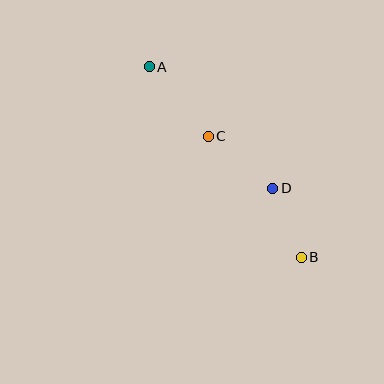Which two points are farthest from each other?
Points A and B are farthest from each other.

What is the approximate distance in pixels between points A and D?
The distance between A and D is approximately 173 pixels.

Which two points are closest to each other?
Points B and D are closest to each other.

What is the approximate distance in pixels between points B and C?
The distance between B and C is approximately 153 pixels.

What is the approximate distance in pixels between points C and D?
The distance between C and D is approximately 83 pixels.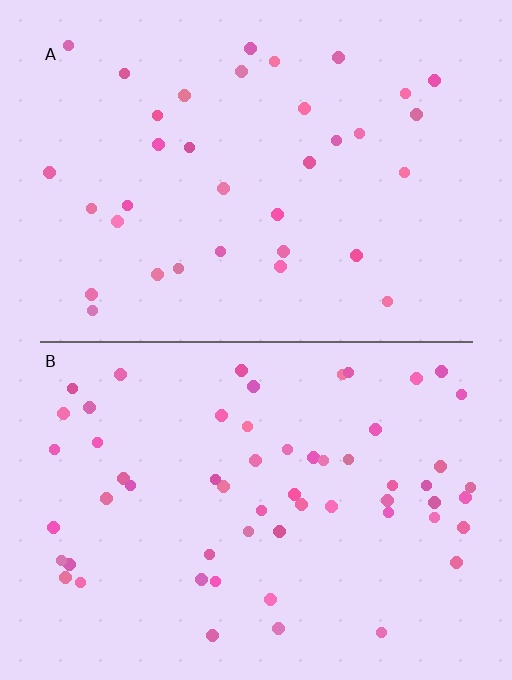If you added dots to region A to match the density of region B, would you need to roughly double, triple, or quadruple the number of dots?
Approximately double.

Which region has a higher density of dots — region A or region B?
B (the bottom).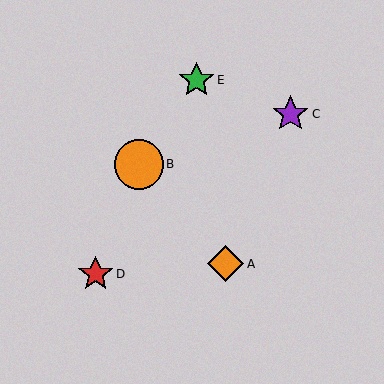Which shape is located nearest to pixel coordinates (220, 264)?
The orange diamond (labeled A) at (226, 264) is nearest to that location.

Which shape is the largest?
The orange circle (labeled B) is the largest.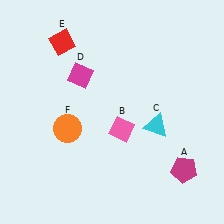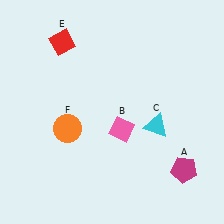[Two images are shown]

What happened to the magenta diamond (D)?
The magenta diamond (D) was removed in Image 2. It was in the top-left area of Image 1.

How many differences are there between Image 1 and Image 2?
There is 1 difference between the two images.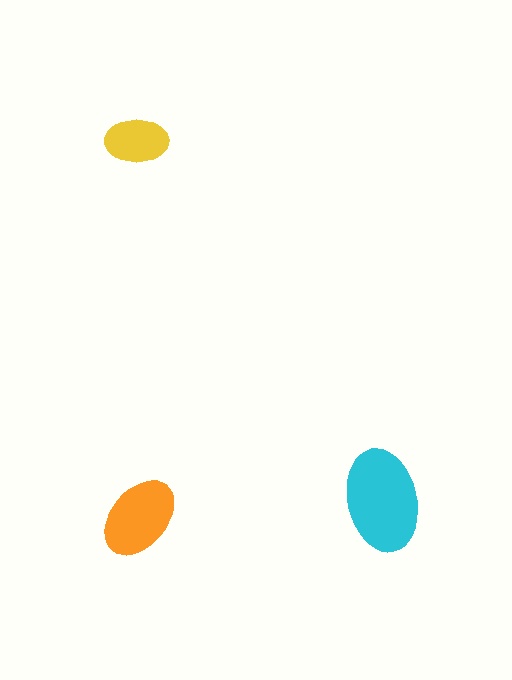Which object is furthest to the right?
The cyan ellipse is rightmost.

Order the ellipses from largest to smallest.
the cyan one, the orange one, the yellow one.